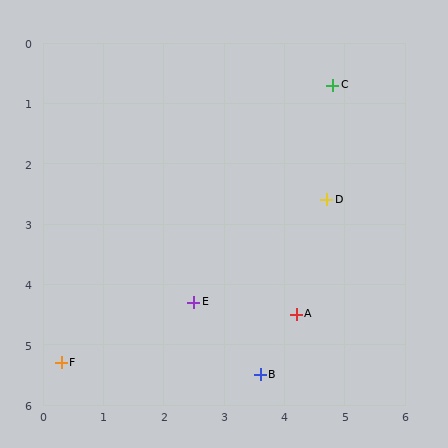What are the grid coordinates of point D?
Point D is at approximately (4.7, 2.6).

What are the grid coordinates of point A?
Point A is at approximately (4.2, 4.5).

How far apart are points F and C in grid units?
Points F and C are about 6.4 grid units apart.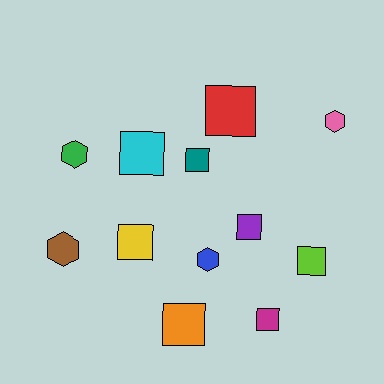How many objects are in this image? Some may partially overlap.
There are 12 objects.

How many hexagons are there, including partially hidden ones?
There are 4 hexagons.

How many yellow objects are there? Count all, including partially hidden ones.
There is 1 yellow object.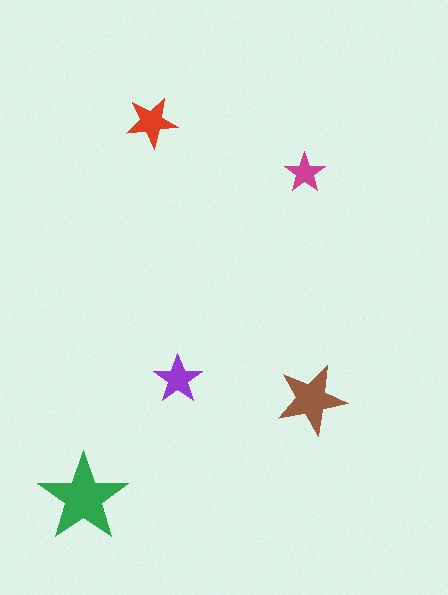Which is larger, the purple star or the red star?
The red one.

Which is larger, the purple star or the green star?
The green one.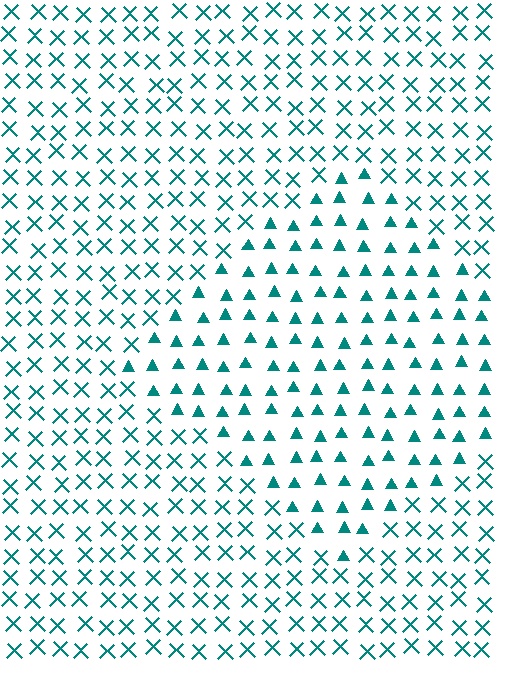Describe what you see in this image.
The image is filled with small teal elements arranged in a uniform grid. A diamond-shaped region contains triangles, while the surrounding area contains X marks. The boundary is defined purely by the change in element shape.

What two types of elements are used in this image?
The image uses triangles inside the diamond region and X marks outside it.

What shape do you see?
I see a diamond.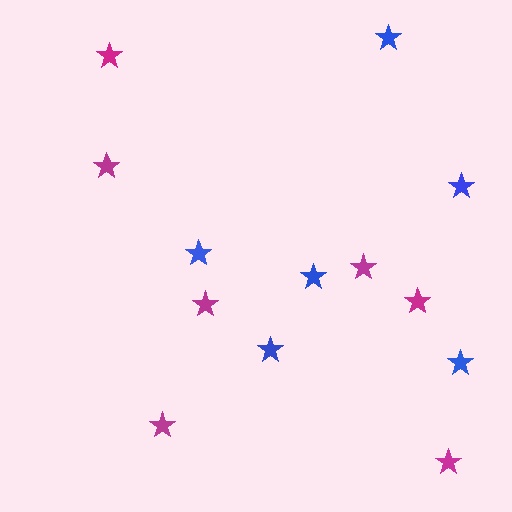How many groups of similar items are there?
There are 2 groups: one group of blue stars (6) and one group of magenta stars (7).